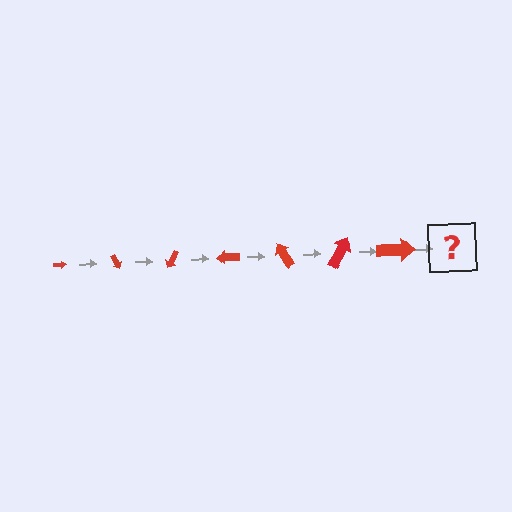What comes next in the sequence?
The next element should be an arrow, larger than the previous one and rotated 420 degrees from the start.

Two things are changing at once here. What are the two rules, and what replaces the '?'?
The two rules are that the arrow grows larger each step and it rotates 60 degrees each step. The '?' should be an arrow, larger than the previous one and rotated 420 degrees from the start.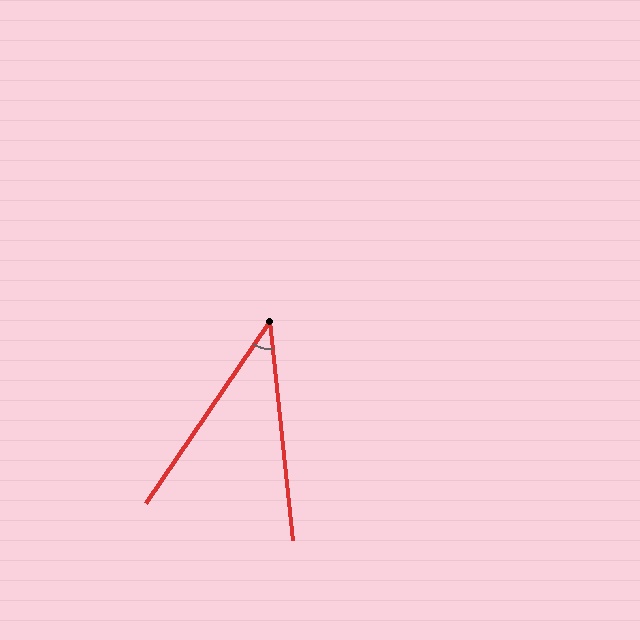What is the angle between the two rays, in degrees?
Approximately 40 degrees.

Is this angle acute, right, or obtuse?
It is acute.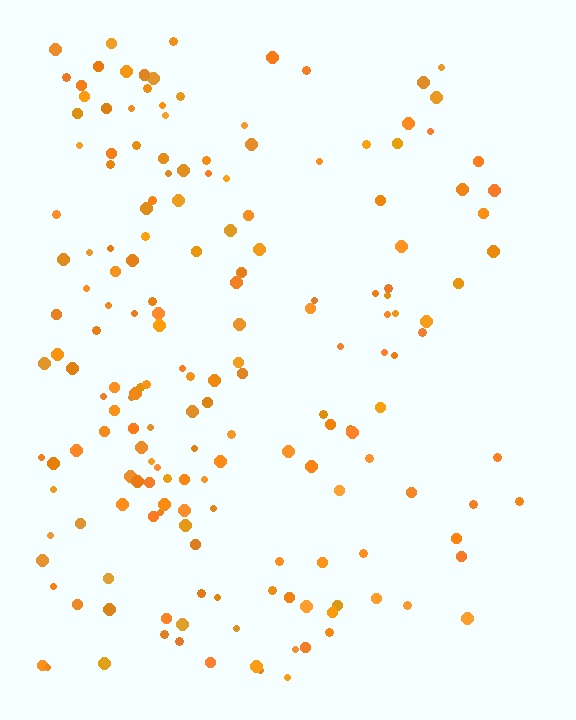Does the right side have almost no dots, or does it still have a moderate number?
Still a moderate number, just noticeably fewer than the left.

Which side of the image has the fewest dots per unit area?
The right.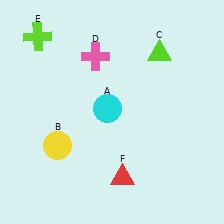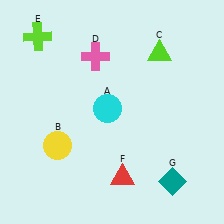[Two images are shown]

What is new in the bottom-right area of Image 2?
A teal diamond (G) was added in the bottom-right area of Image 2.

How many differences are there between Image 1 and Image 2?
There is 1 difference between the two images.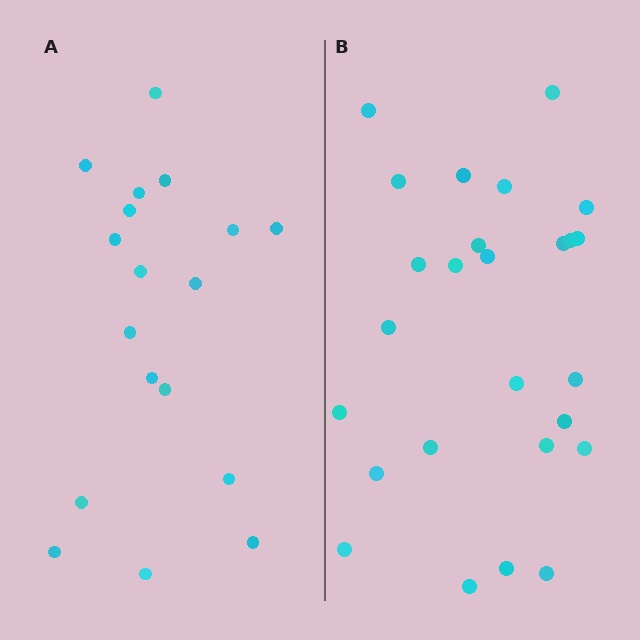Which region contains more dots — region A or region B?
Region B (the right region) has more dots.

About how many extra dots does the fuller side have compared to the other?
Region B has roughly 8 or so more dots than region A.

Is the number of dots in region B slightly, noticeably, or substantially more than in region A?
Region B has noticeably more, but not dramatically so. The ratio is roughly 1.4 to 1.